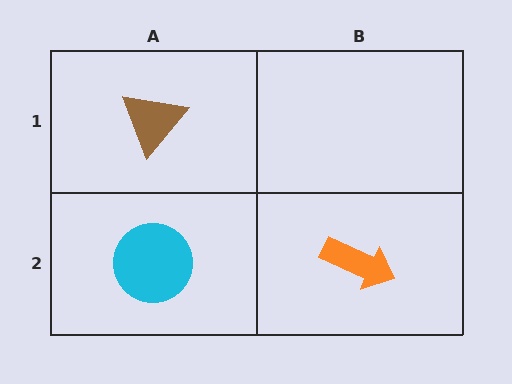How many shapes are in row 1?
1 shape.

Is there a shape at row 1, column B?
No, that cell is empty.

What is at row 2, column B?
An orange arrow.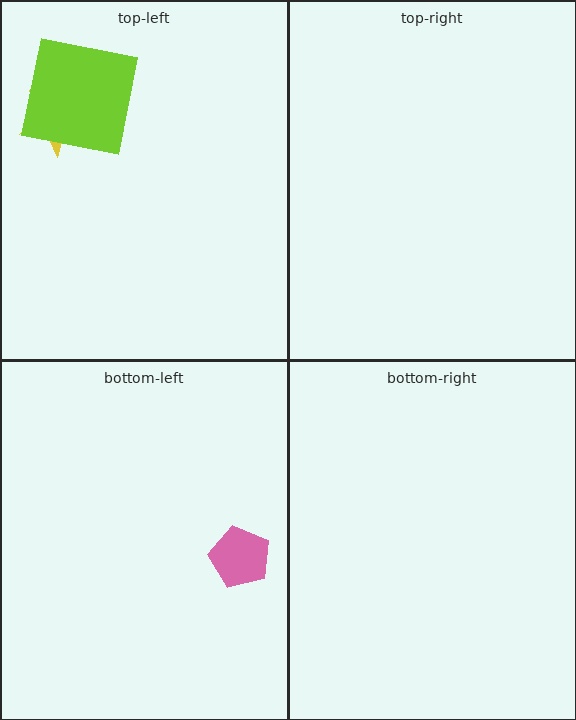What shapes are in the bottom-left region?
The pink pentagon.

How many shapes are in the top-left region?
2.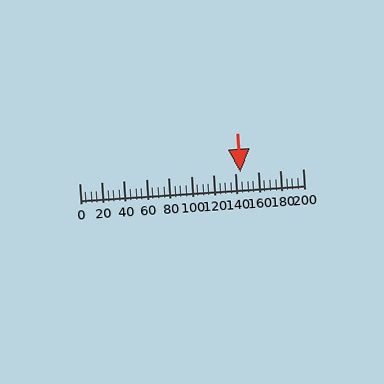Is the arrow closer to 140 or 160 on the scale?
The arrow is closer to 140.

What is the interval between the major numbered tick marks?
The major tick marks are spaced 20 units apart.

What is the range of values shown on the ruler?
The ruler shows values from 0 to 200.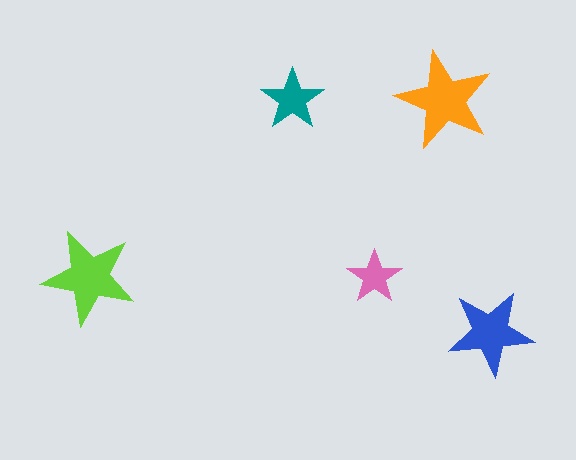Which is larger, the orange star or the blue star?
The orange one.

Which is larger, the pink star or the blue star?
The blue one.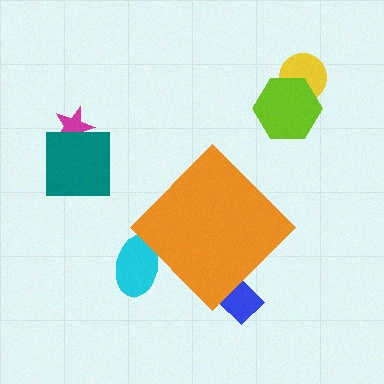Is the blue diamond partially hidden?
Yes, the blue diamond is partially hidden behind the orange diamond.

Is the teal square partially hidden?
No, the teal square is fully visible.